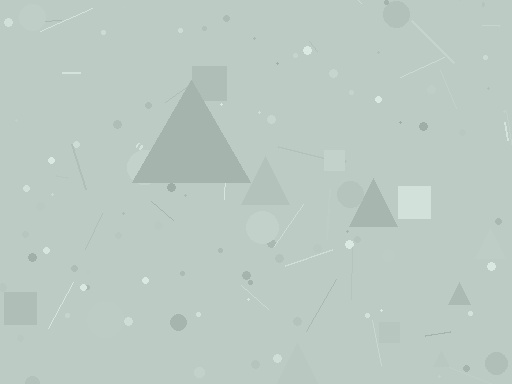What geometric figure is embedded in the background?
A triangle is embedded in the background.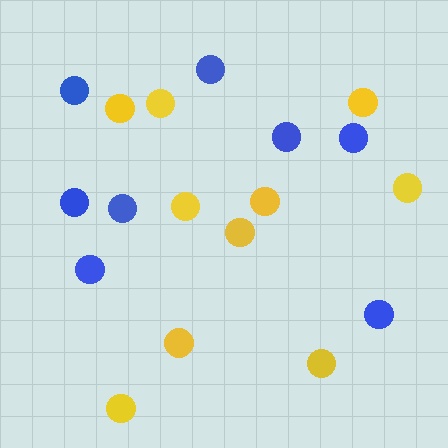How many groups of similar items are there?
There are 2 groups: one group of blue circles (8) and one group of yellow circles (10).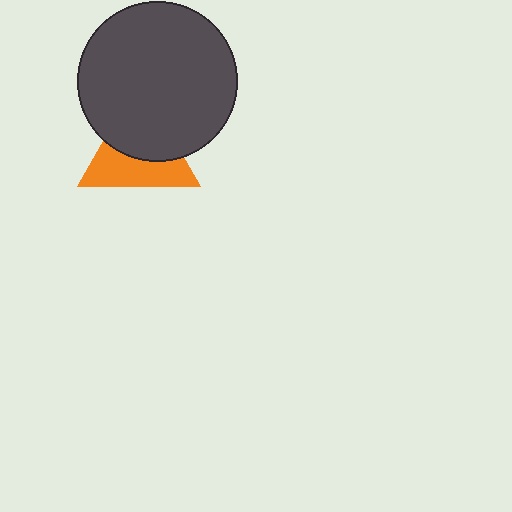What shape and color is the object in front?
The object in front is a dark gray circle.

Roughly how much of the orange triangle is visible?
About half of it is visible (roughly 49%).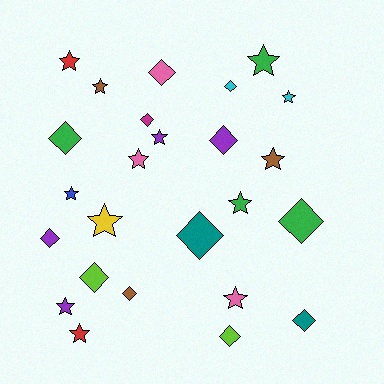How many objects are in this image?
There are 25 objects.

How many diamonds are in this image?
There are 12 diamonds.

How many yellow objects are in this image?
There is 1 yellow object.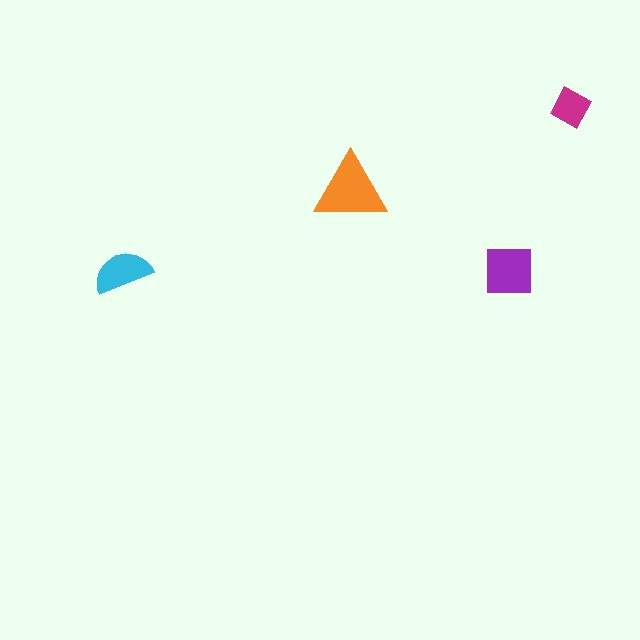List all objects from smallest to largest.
The magenta diamond, the cyan semicircle, the purple square, the orange triangle.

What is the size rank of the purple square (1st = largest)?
2nd.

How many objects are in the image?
There are 4 objects in the image.